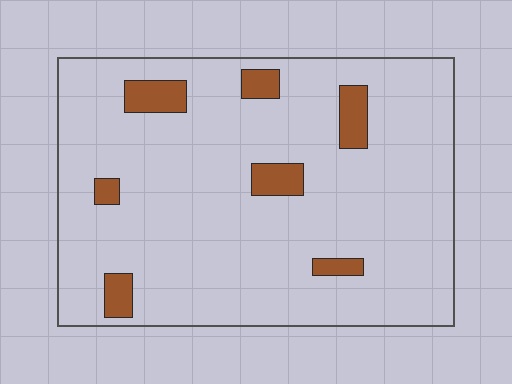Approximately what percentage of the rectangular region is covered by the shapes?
Approximately 10%.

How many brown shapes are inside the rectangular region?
7.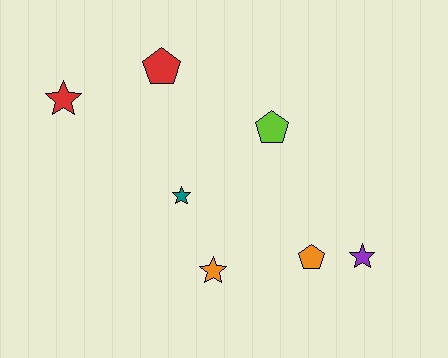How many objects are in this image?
There are 7 objects.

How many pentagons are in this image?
There are 3 pentagons.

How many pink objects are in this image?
There are no pink objects.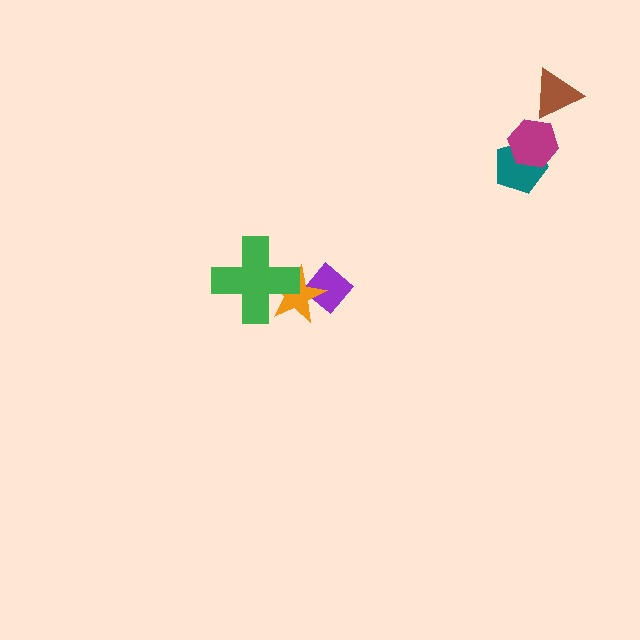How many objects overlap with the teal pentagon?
1 object overlaps with the teal pentagon.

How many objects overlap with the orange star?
2 objects overlap with the orange star.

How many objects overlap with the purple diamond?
1 object overlaps with the purple diamond.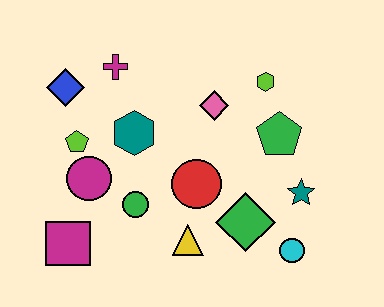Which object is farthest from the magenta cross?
The cyan circle is farthest from the magenta cross.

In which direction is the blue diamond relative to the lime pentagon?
The blue diamond is above the lime pentagon.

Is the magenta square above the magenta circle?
No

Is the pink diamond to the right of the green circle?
Yes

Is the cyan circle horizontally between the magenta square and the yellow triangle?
No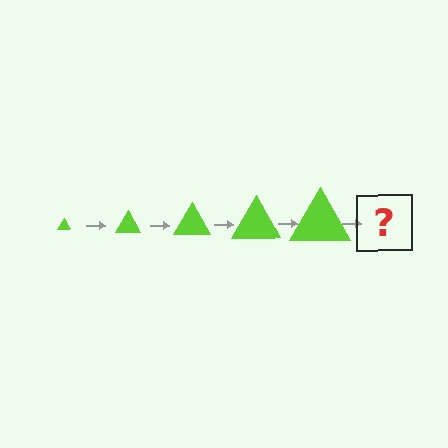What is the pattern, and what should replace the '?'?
The pattern is that the triangle gets progressively larger each step. The '?' should be a lime triangle, larger than the previous one.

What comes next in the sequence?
The next element should be a lime triangle, larger than the previous one.